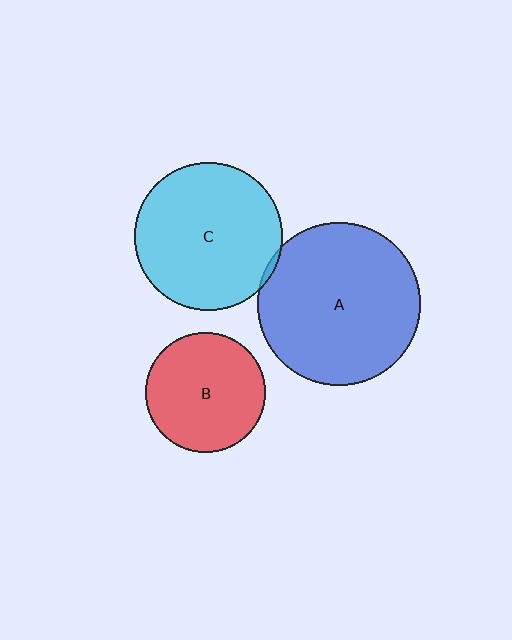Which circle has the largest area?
Circle A (blue).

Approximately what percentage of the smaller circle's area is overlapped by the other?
Approximately 5%.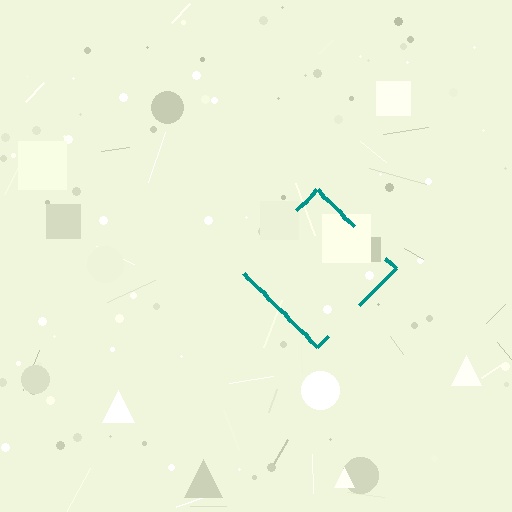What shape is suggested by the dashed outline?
The dashed outline suggests a diamond.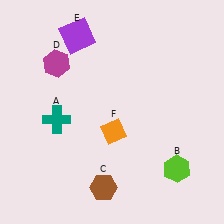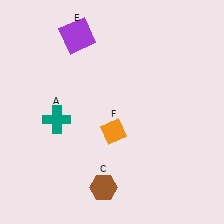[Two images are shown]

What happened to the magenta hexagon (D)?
The magenta hexagon (D) was removed in Image 2. It was in the top-left area of Image 1.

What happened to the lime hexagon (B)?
The lime hexagon (B) was removed in Image 2. It was in the bottom-right area of Image 1.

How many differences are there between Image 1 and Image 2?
There are 2 differences between the two images.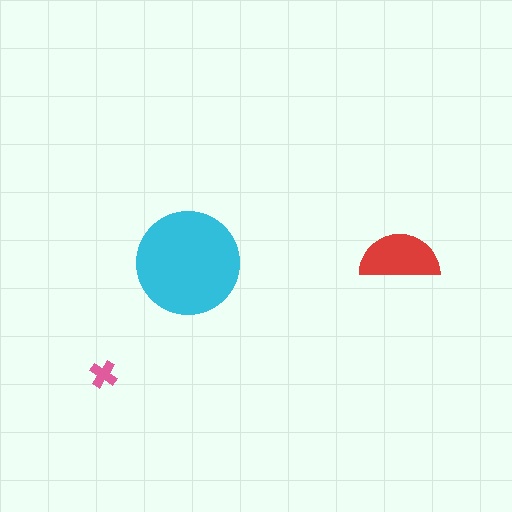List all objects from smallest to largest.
The pink cross, the red semicircle, the cyan circle.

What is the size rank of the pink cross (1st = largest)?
3rd.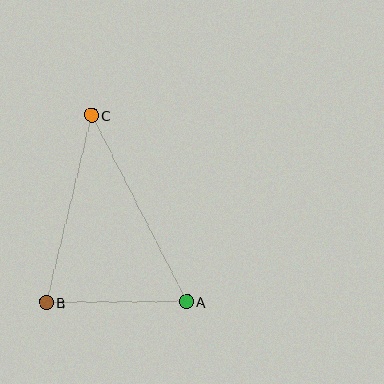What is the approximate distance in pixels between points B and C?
The distance between B and C is approximately 193 pixels.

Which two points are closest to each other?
Points A and B are closest to each other.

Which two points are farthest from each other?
Points A and C are farthest from each other.